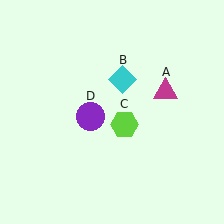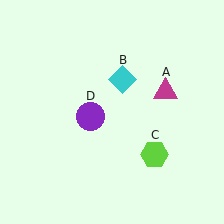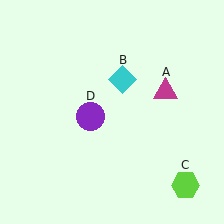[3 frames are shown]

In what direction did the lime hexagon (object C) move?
The lime hexagon (object C) moved down and to the right.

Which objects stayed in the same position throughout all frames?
Magenta triangle (object A) and cyan diamond (object B) and purple circle (object D) remained stationary.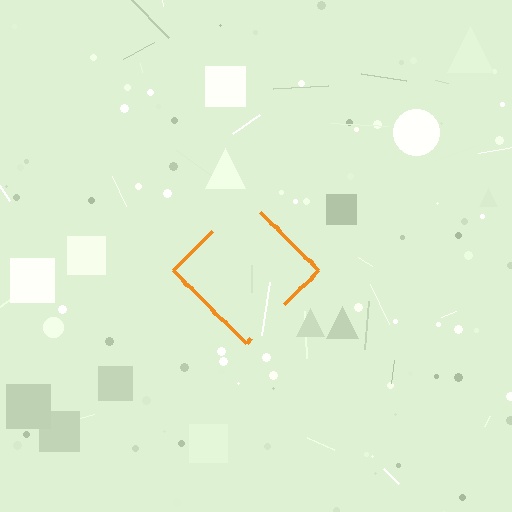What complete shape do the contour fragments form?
The contour fragments form a diamond.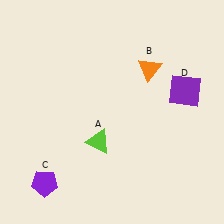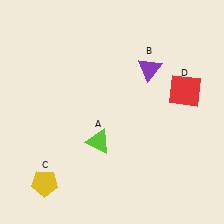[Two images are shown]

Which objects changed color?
B changed from orange to purple. C changed from purple to yellow. D changed from purple to red.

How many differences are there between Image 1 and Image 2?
There are 3 differences between the two images.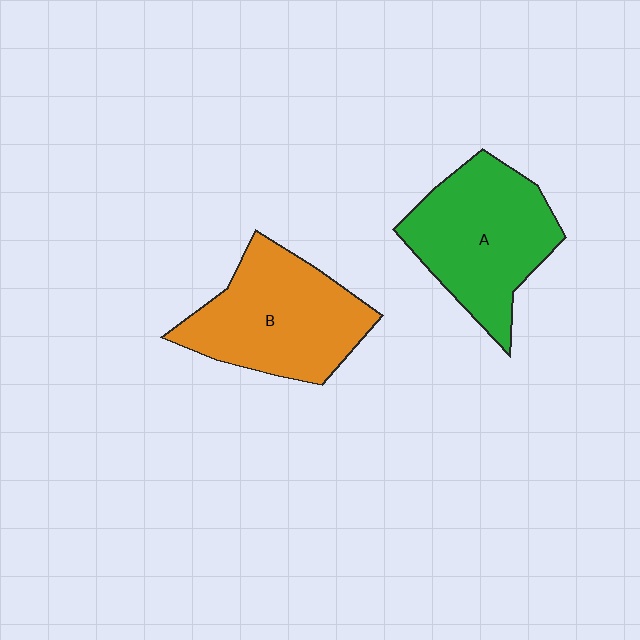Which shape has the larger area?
Shape B (orange).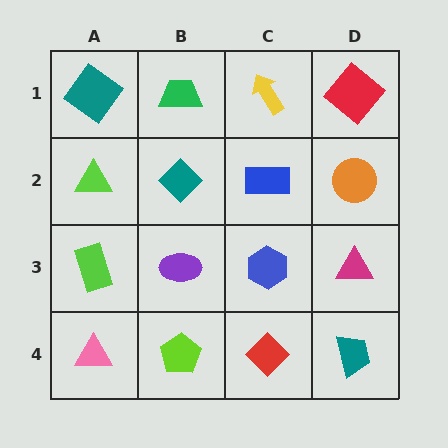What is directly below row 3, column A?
A pink triangle.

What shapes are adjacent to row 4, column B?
A purple ellipse (row 3, column B), a pink triangle (row 4, column A), a red diamond (row 4, column C).